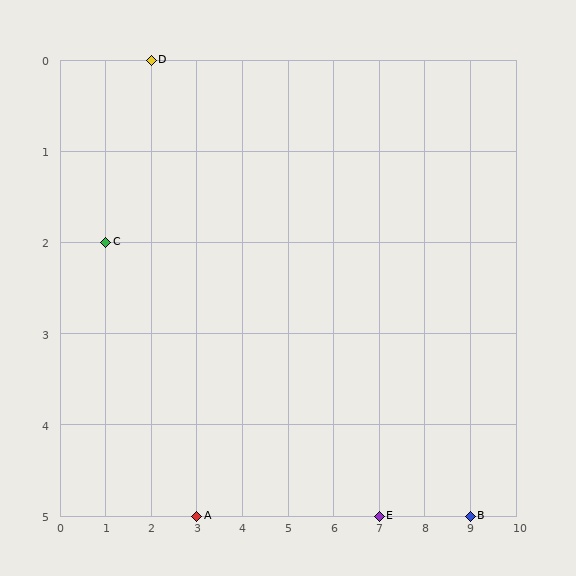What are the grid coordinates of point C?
Point C is at grid coordinates (1, 2).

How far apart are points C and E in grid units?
Points C and E are 6 columns and 3 rows apart (about 6.7 grid units diagonally).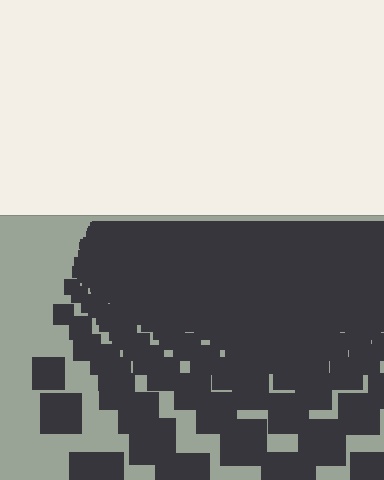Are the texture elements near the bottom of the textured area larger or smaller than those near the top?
Larger. Near the bottom, elements are closer to the viewer and appear at a bigger on-screen size.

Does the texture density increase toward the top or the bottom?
Density increases toward the top.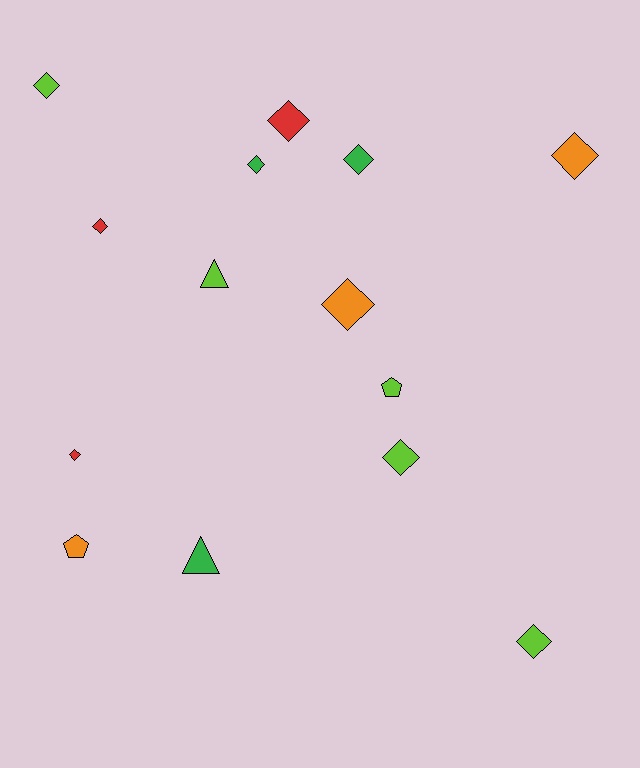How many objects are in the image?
There are 14 objects.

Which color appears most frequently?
Lime, with 5 objects.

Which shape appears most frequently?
Diamond, with 10 objects.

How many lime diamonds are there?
There are 3 lime diamonds.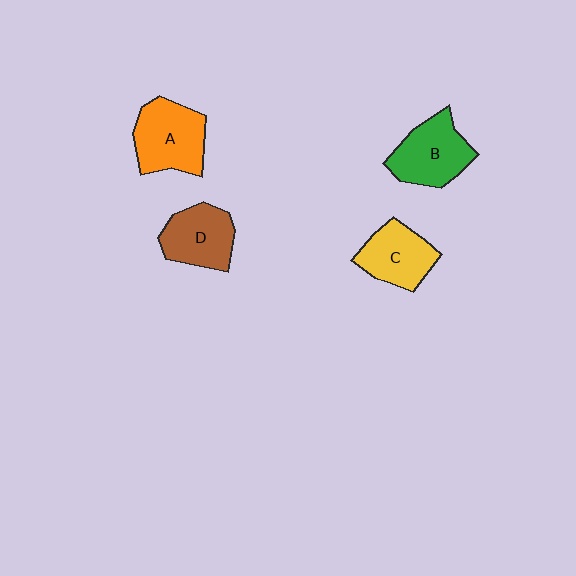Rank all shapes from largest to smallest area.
From largest to smallest: A (orange), B (green), D (brown), C (yellow).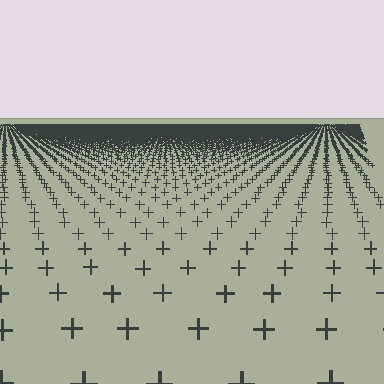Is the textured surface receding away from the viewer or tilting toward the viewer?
The surface is receding away from the viewer. Texture elements get smaller and denser toward the top.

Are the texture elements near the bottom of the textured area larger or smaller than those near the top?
Larger. Near the bottom, elements are closer to the viewer and appear at a bigger on-screen size.